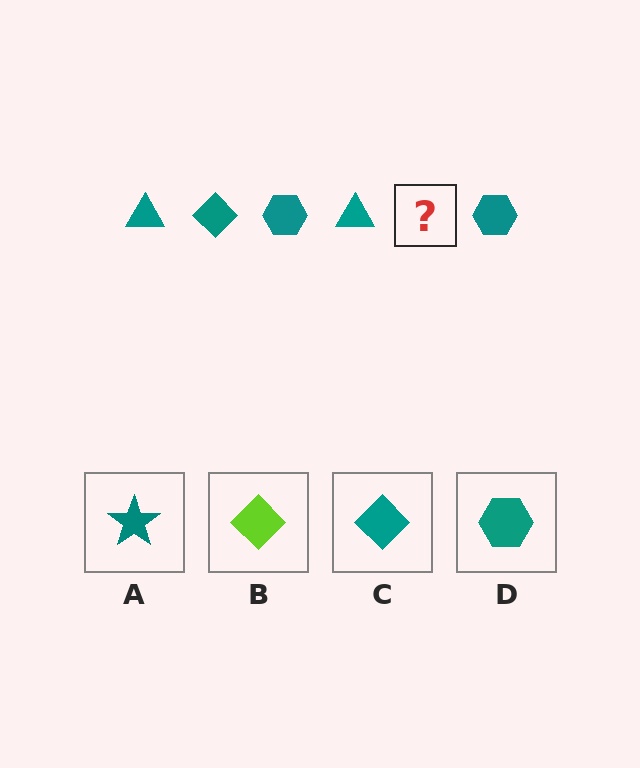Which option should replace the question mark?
Option C.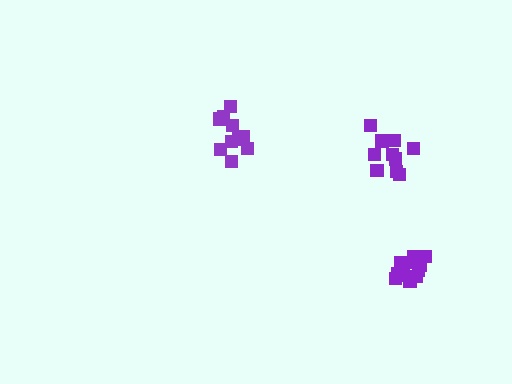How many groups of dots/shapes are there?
There are 3 groups.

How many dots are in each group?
Group 1: 11 dots, Group 2: 12 dots, Group 3: 10 dots (33 total).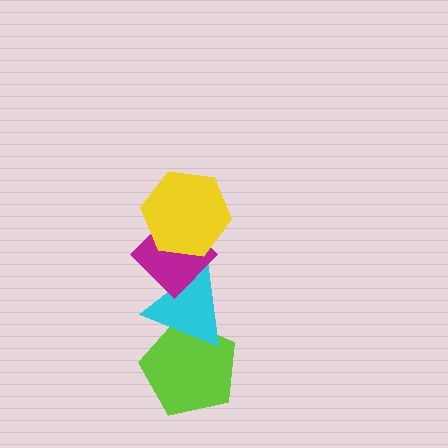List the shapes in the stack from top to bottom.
From top to bottom: the yellow hexagon, the magenta diamond, the cyan triangle, the lime pentagon.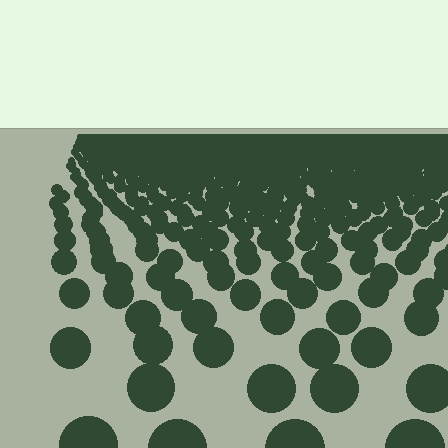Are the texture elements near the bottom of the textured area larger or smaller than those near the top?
Larger. Near the bottom, elements are closer to the viewer and appear at a bigger on-screen size.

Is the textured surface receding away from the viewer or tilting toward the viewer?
The surface is receding away from the viewer. Texture elements get smaller and denser toward the top.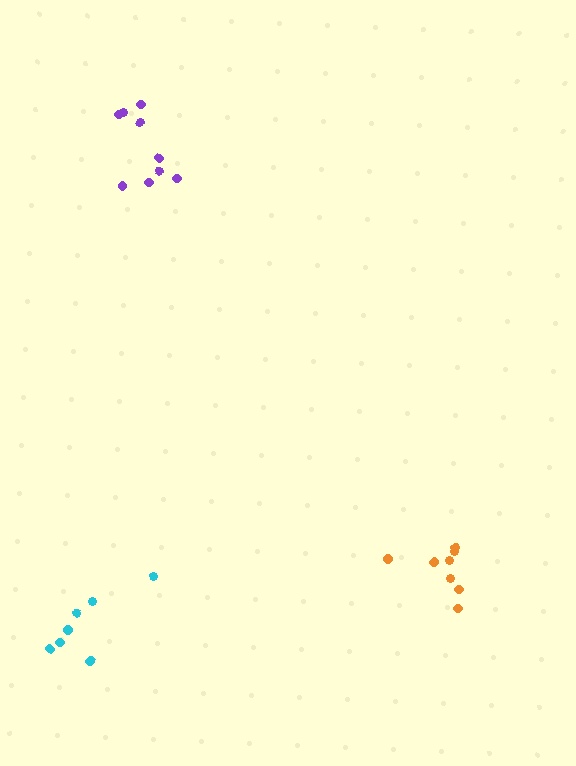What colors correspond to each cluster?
The clusters are colored: purple, orange, cyan.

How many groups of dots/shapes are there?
There are 3 groups.